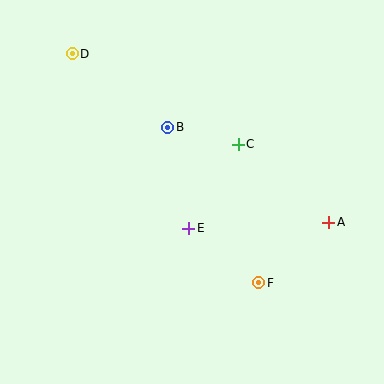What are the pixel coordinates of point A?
Point A is at (329, 222).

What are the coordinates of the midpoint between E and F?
The midpoint between E and F is at (224, 256).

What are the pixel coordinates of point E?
Point E is at (189, 228).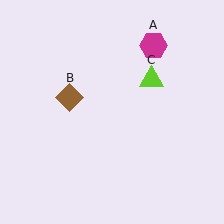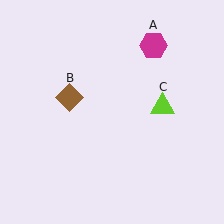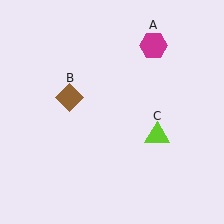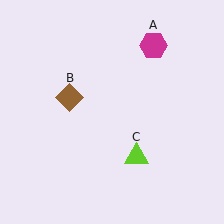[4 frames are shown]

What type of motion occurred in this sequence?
The lime triangle (object C) rotated clockwise around the center of the scene.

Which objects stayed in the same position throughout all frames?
Magenta hexagon (object A) and brown diamond (object B) remained stationary.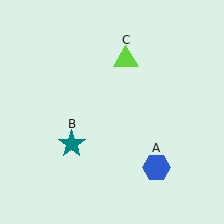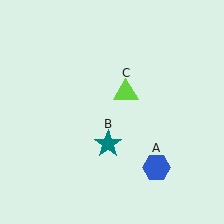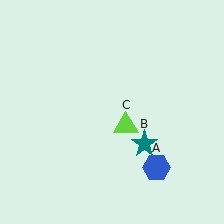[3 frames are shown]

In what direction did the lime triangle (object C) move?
The lime triangle (object C) moved down.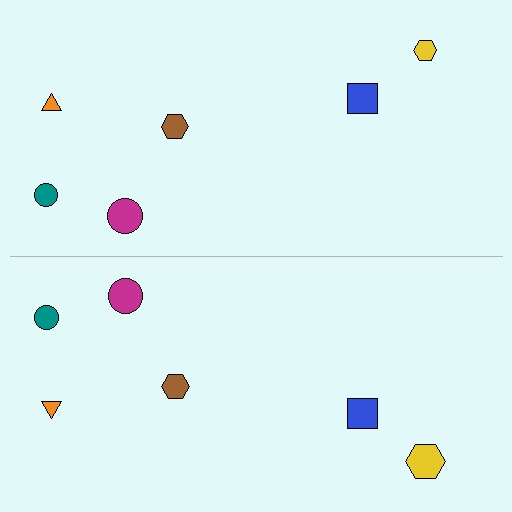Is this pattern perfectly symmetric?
No, the pattern is not perfectly symmetric. The yellow hexagon on the bottom side has a different size than its mirror counterpart.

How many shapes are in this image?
There are 12 shapes in this image.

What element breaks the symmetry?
The yellow hexagon on the bottom side has a different size than its mirror counterpart.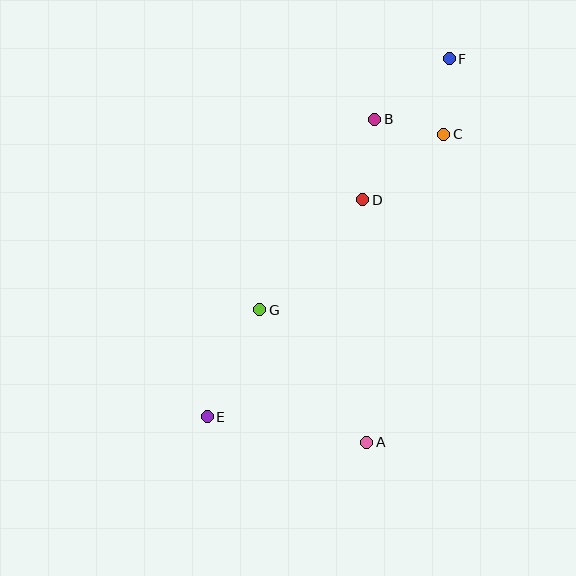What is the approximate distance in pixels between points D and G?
The distance between D and G is approximately 151 pixels.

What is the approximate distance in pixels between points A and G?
The distance between A and G is approximately 170 pixels.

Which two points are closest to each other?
Points B and C are closest to each other.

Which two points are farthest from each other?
Points E and F are farthest from each other.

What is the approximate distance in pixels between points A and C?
The distance between A and C is approximately 317 pixels.